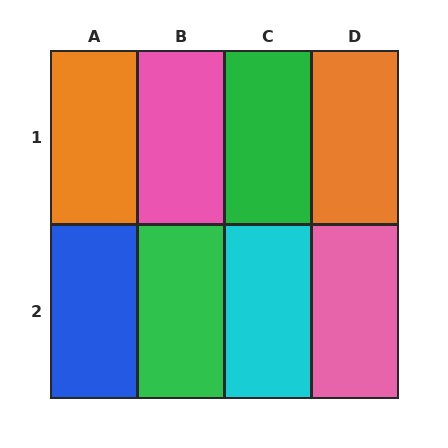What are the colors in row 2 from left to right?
Blue, green, cyan, pink.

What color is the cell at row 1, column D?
Orange.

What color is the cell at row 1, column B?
Pink.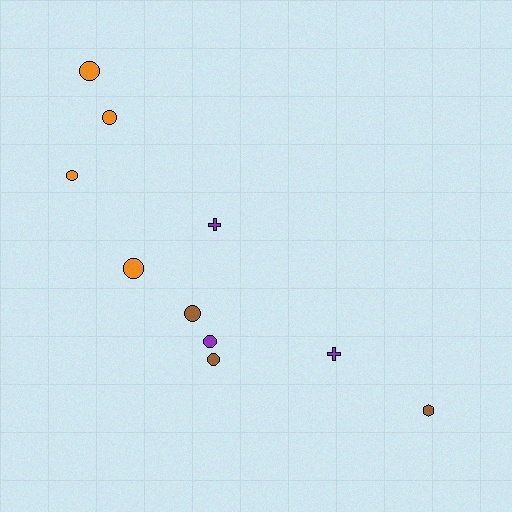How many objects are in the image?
There are 10 objects.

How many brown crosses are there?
There are no brown crosses.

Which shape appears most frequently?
Circle, with 7 objects.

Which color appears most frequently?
Orange, with 4 objects.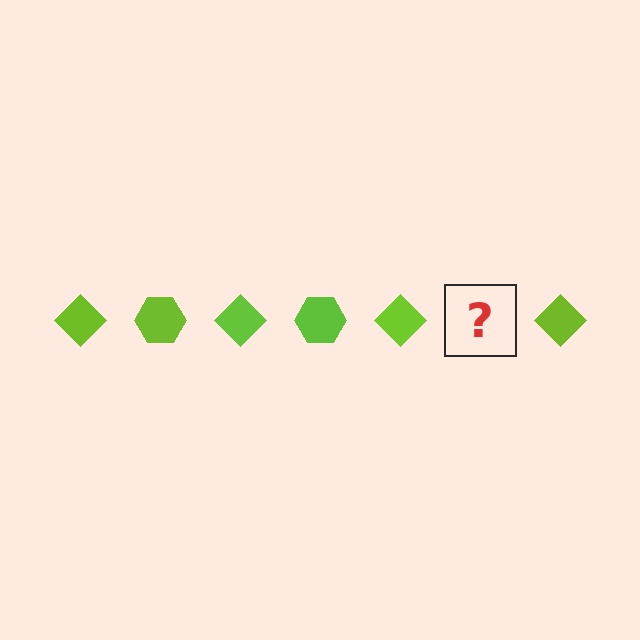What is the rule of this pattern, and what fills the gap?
The rule is that the pattern cycles through diamond, hexagon shapes in lime. The gap should be filled with a lime hexagon.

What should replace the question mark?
The question mark should be replaced with a lime hexagon.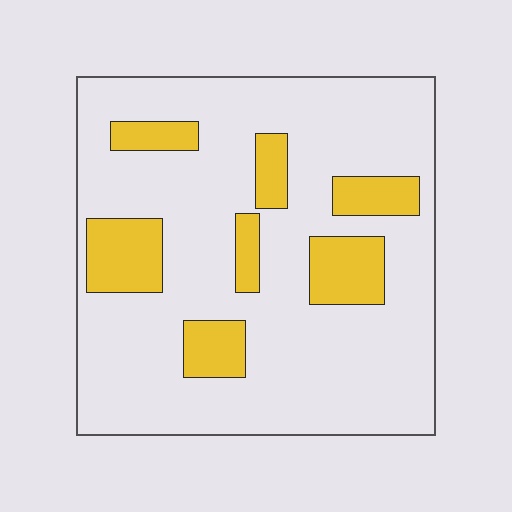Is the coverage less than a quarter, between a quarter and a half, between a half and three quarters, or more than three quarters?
Less than a quarter.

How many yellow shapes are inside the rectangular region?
7.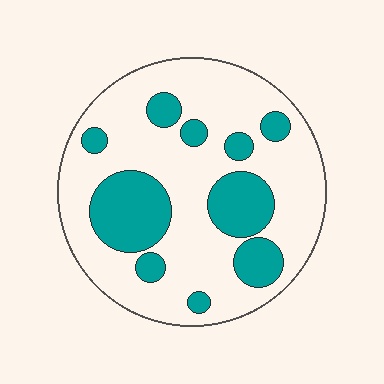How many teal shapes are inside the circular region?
10.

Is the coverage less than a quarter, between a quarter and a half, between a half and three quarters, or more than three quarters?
Between a quarter and a half.